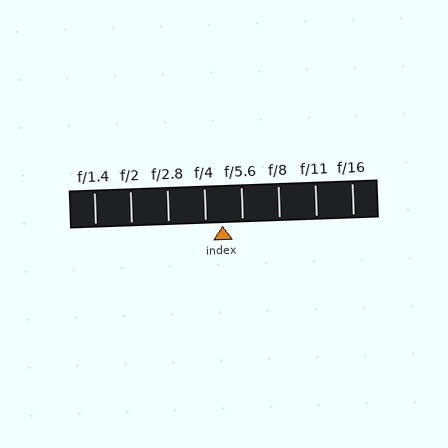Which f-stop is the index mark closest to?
The index mark is closest to f/4.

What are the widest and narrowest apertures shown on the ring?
The widest aperture shown is f/1.4 and the narrowest is f/16.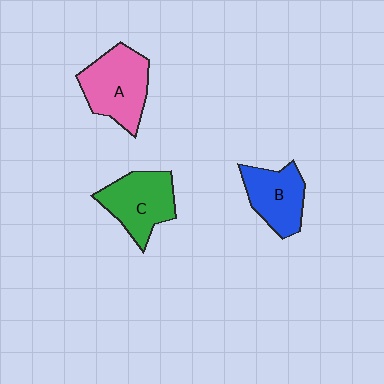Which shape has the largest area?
Shape A (pink).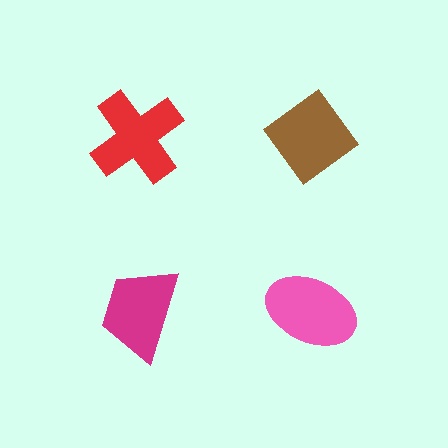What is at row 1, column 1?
A red cross.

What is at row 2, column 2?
A pink ellipse.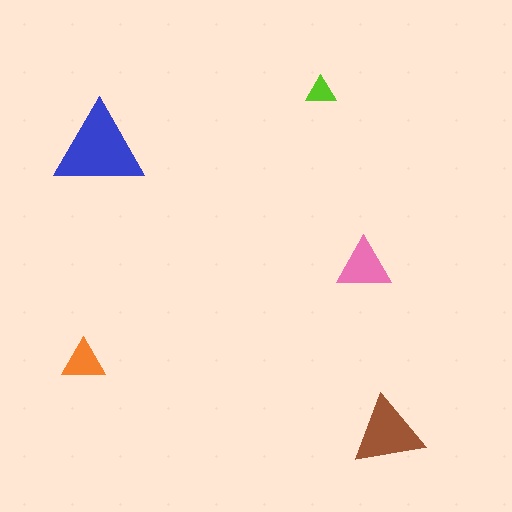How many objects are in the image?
There are 5 objects in the image.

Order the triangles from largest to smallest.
the blue one, the brown one, the pink one, the orange one, the lime one.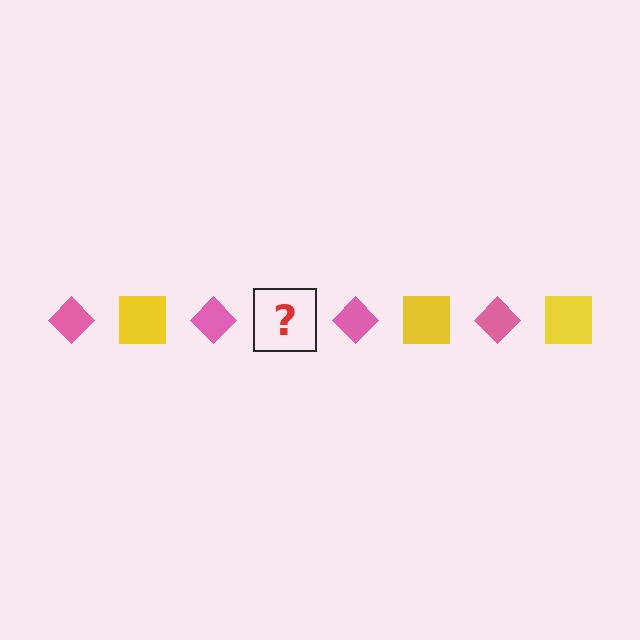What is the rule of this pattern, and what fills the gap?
The rule is that the pattern alternates between pink diamond and yellow square. The gap should be filled with a yellow square.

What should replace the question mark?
The question mark should be replaced with a yellow square.